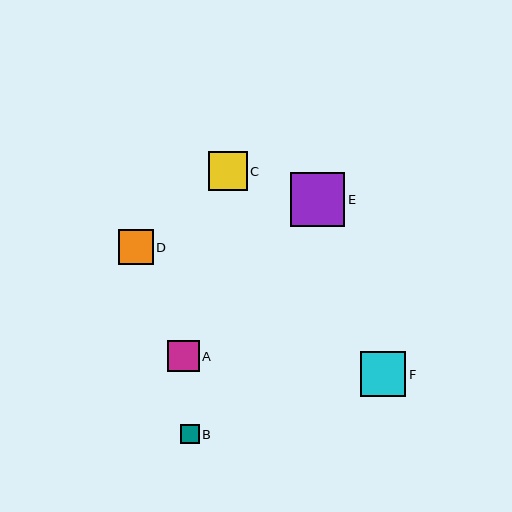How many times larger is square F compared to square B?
Square F is approximately 2.4 times the size of square B.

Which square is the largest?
Square E is the largest with a size of approximately 54 pixels.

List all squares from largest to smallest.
From largest to smallest: E, F, C, D, A, B.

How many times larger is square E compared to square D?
Square E is approximately 1.5 times the size of square D.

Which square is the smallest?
Square B is the smallest with a size of approximately 19 pixels.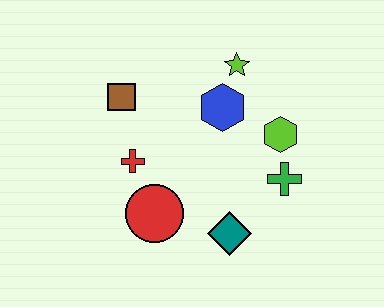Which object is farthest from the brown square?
The green cross is farthest from the brown square.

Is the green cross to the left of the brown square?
No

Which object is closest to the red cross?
The red circle is closest to the red cross.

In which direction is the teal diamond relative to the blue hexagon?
The teal diamond is below the blue hexagon.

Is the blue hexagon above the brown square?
No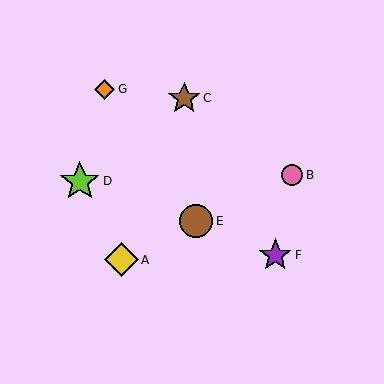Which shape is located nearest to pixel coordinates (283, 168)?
The pink circle (labeled B) at (292, 175) is nearest to that location.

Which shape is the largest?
The lime star (labeled D) is the largest.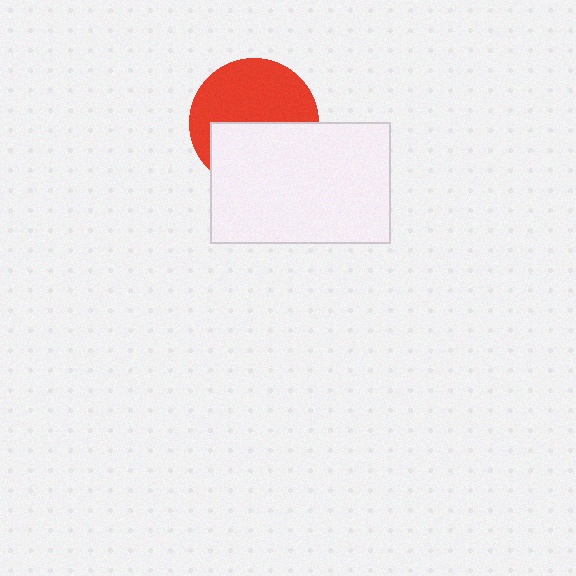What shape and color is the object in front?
The object in front is a white rectangle.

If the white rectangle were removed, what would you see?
You would see the complete red circle.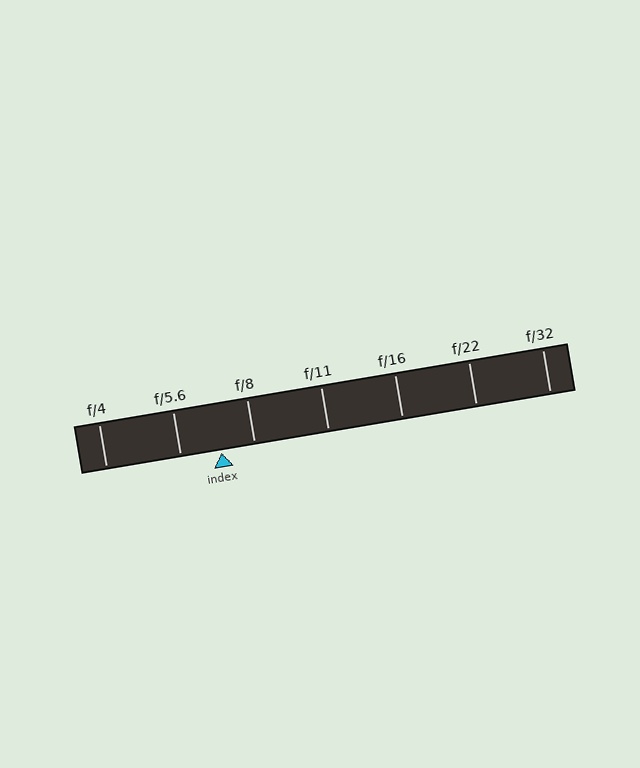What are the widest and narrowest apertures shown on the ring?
The widest aperture shown is f/4 and the narrowest is f/32.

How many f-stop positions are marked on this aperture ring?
There are 7 f-stop positions marked.